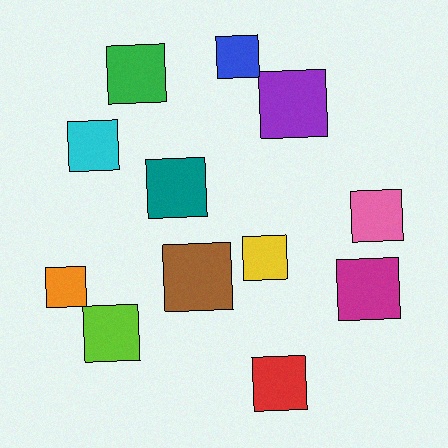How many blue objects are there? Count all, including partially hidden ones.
There is 1 blue object.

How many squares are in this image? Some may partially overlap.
There are 12 squares.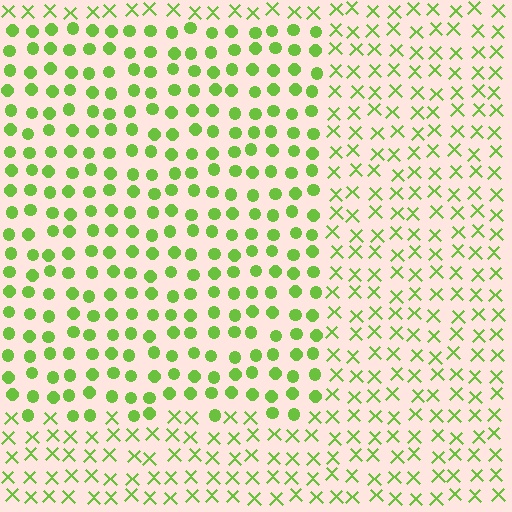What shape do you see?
I see a rectangle.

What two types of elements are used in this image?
The image uses circles inside the rectangle region and X marks outside it.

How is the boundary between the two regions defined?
The boundary is defined by a change in element shape: circles inside vs. X marks outside. All elements share the same color and spacing.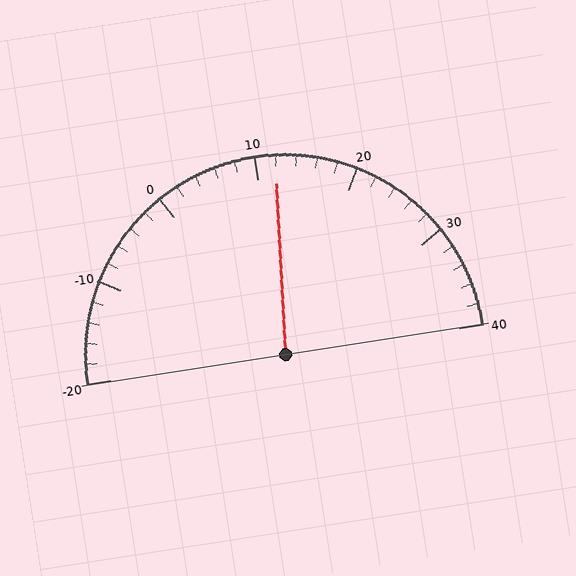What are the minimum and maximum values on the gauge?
The gauge ranges from -20 to 40.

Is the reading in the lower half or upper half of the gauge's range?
The reading is in the upper half of the range (-20 to 40).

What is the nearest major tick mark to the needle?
The nearest major tick mark is 10.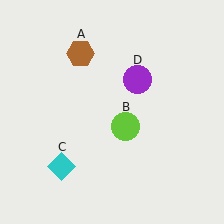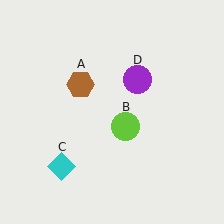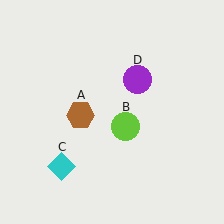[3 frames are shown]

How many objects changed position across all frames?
1 object changed position: brown hexagon (object A).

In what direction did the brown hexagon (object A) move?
The brown hexagon (object A) moved down.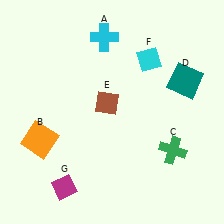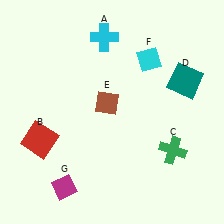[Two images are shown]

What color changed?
The square (B) changed from orange in Image 1 to red in Image 2.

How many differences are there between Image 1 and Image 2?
There is 1 difference between the two images.